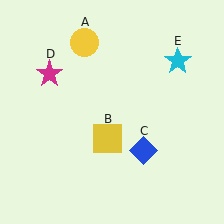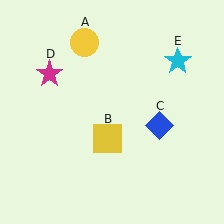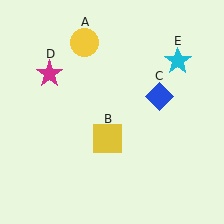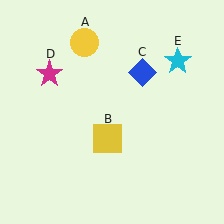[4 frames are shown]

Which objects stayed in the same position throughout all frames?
Yellow circle (object A) and yellow square (object B) and magenta star (object D) and cyan star (object E) remained stationary.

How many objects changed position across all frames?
1 object changed position: blue diamond (object C).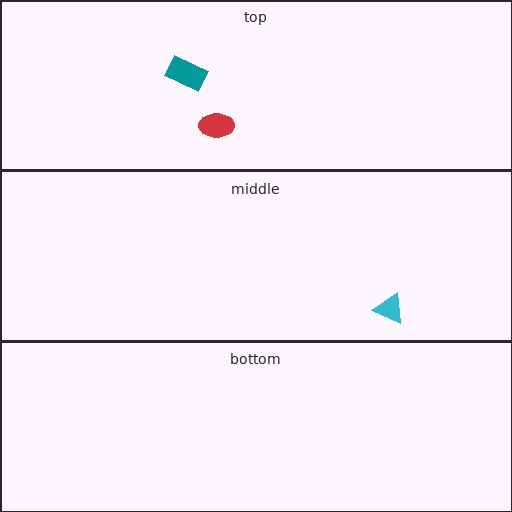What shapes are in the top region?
The red ellipse, the teal rectangle.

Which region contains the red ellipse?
The top region.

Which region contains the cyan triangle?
The middle region.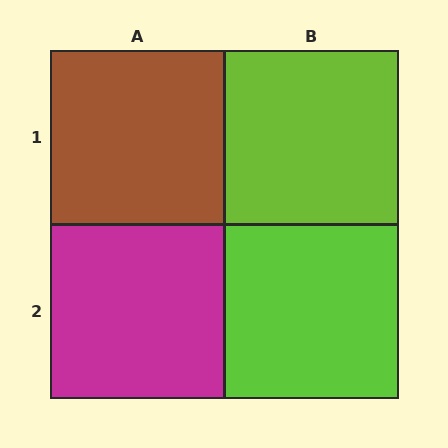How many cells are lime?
2 cells are lime.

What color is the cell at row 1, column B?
Lime.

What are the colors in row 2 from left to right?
Magenta, lime.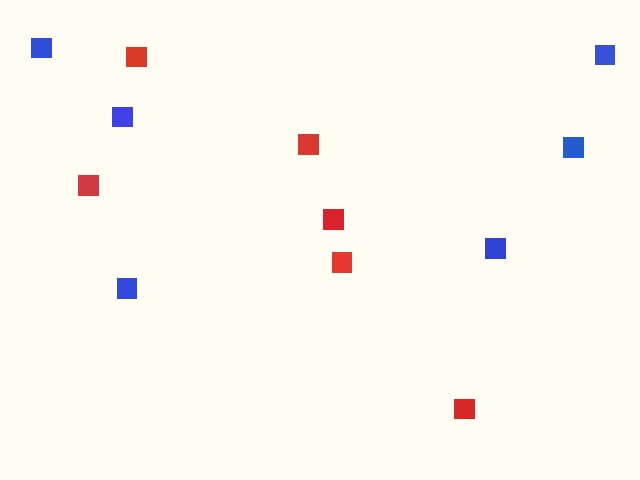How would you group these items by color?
There are 2 groups: one group of red squares (6) and one group of blue squares (6).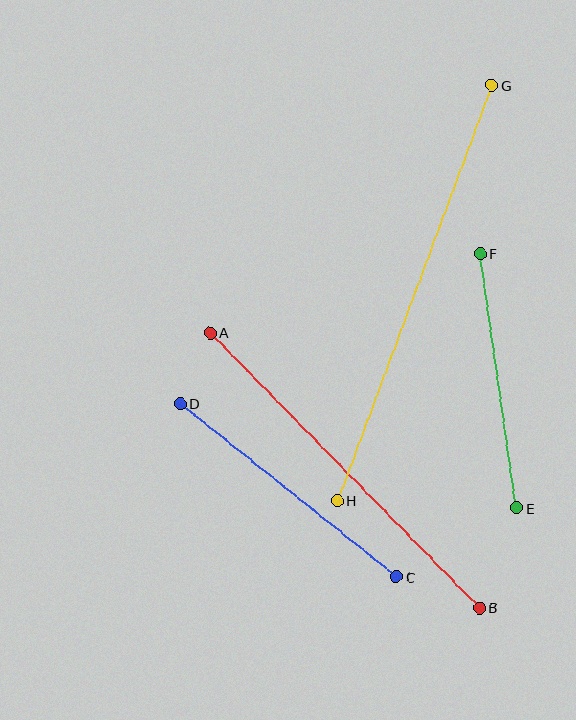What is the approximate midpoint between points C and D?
The midpoint is at approximately (288, 490) pixels.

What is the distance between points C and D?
The distance is approximately 277 pixels.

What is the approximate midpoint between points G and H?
The midpoint is at approximately (415, 293) pixels.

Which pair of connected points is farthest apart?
Points G and H are farthest apart.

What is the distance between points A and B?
The distance is approximately 385 pixels.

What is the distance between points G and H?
The distance is approximately 443 pixels.